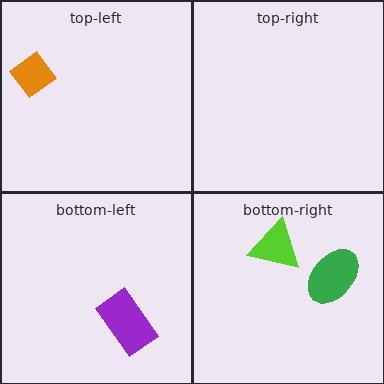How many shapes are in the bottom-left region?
1.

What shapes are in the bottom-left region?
The purple rectangle.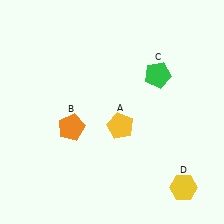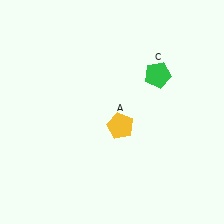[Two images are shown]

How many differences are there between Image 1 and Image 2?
There are 2 differences between the two images.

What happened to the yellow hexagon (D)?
The yellow hexagon (D) was removed in Image 2. It was in the bottom-right area of Image 1.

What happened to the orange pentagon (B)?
The orange pentagon (B) was removed in Image 2. It was in the bottom-left area of Image 1.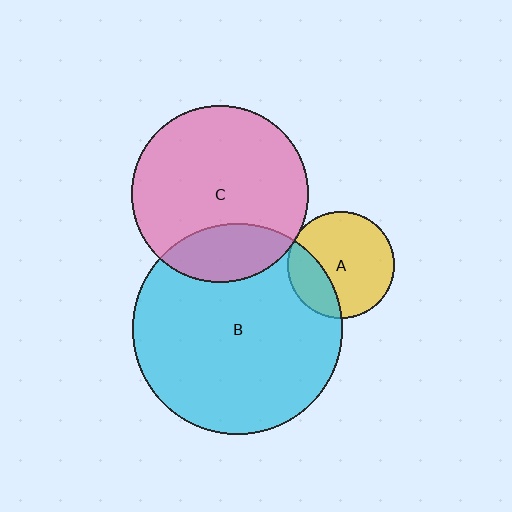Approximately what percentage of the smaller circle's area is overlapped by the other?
Approximately 5%.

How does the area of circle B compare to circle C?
Approximately 1.4 times.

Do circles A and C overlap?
Yes.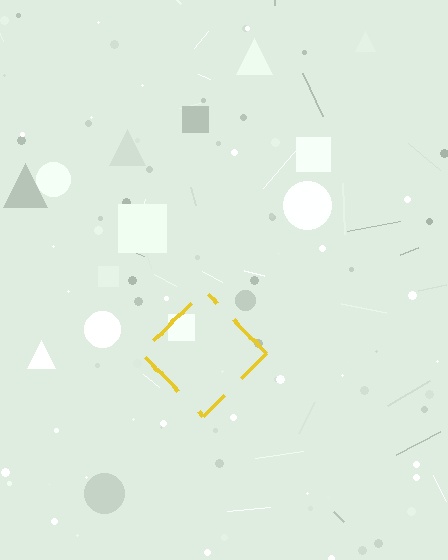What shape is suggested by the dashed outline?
The dashed outline suggests a diamond.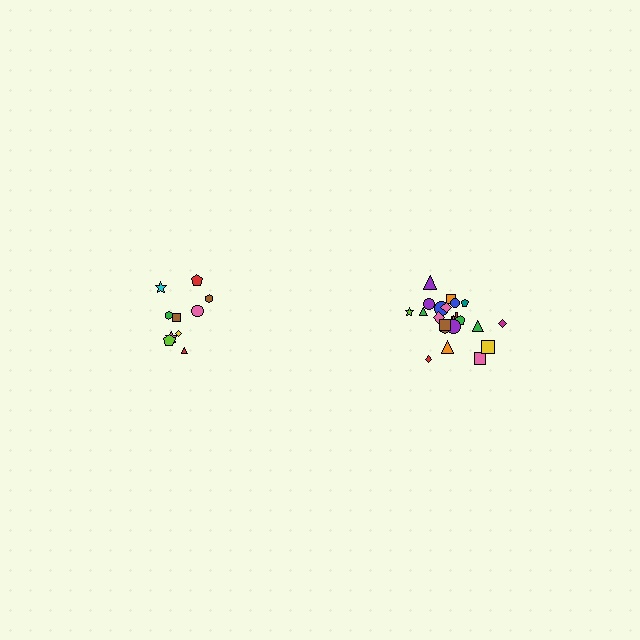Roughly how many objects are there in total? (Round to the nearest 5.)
Roughly 30 objects in total.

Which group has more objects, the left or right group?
The right group.